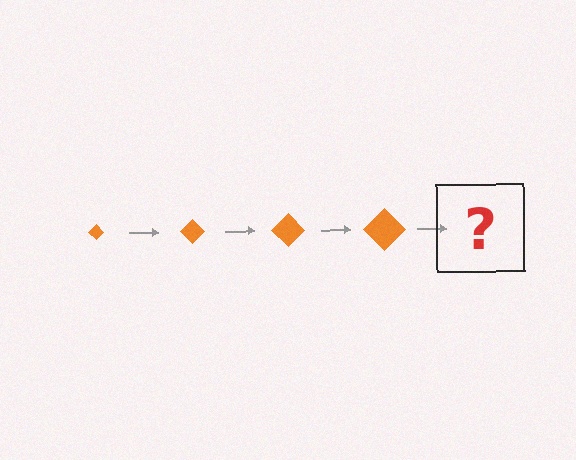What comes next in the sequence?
The next element should be an orange diamond, larger than the previous one.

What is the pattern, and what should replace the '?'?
The pattern is that the diamond gets progressively larger each step. The '?' should be an orange diamond, larger than the previous one.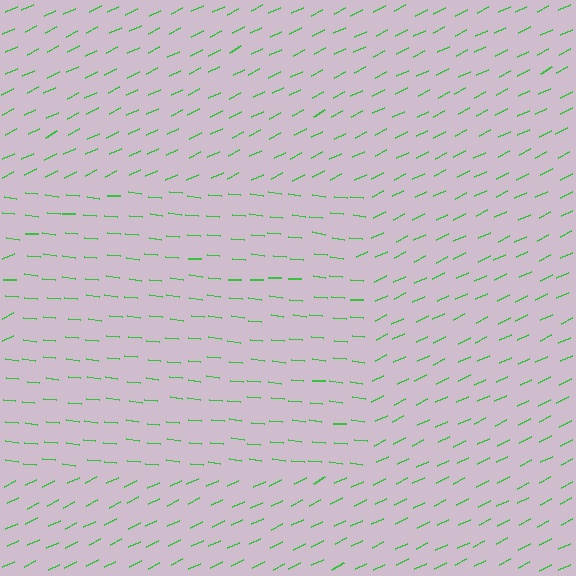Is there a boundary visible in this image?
Yes, there is a texture boundary formed by a change in line orientation.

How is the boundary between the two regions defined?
The boundary is defined purely by a change in line orientation (approximately 32 degrees difference). All lines are the same color and thickness.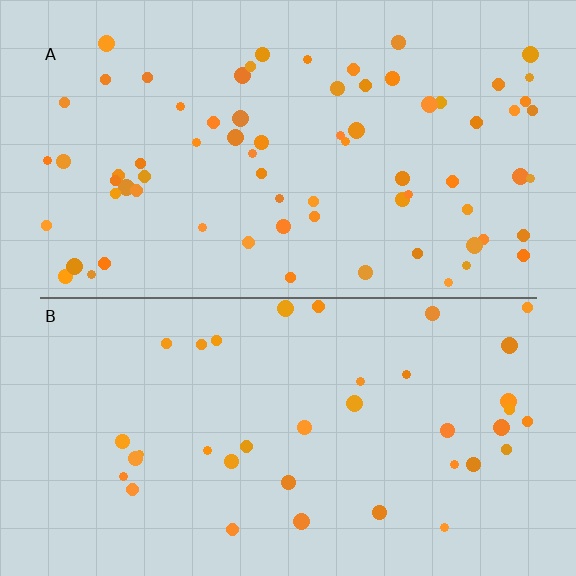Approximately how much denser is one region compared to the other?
Approximately 1.9× — region A over region B.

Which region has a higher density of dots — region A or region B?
A (the top).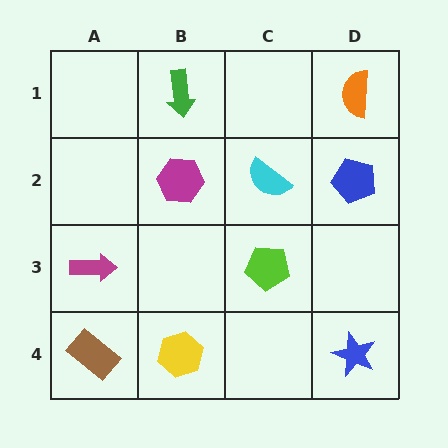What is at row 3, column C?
A lime pentagon.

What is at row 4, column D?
A blue star.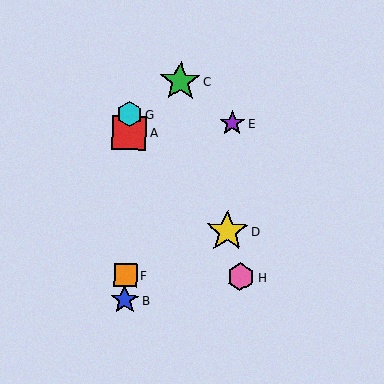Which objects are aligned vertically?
Objects A, B, F, G are aligned vertically.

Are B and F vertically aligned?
Yes, both are at x≈125.